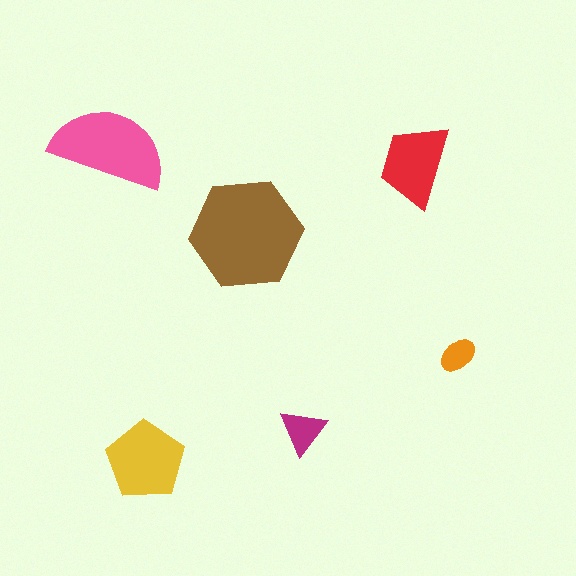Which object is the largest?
The brown hexagon.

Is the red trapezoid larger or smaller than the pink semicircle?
Smaller.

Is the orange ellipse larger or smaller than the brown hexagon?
Smaller.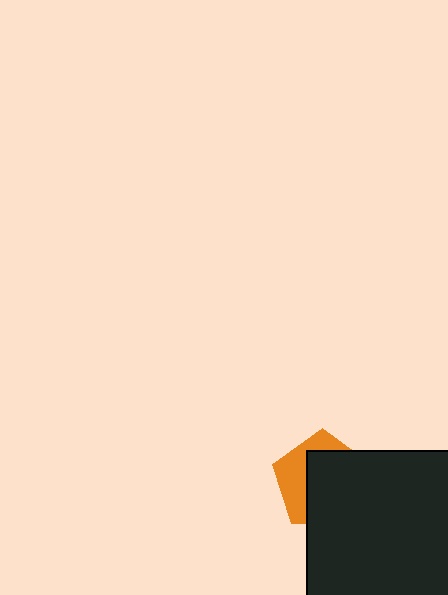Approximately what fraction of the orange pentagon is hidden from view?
Roughly 64% of the orange pentagon is hidden behind the black rectangle.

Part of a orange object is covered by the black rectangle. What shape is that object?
It is a pentagon.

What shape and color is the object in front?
The object in front is a black rectangle.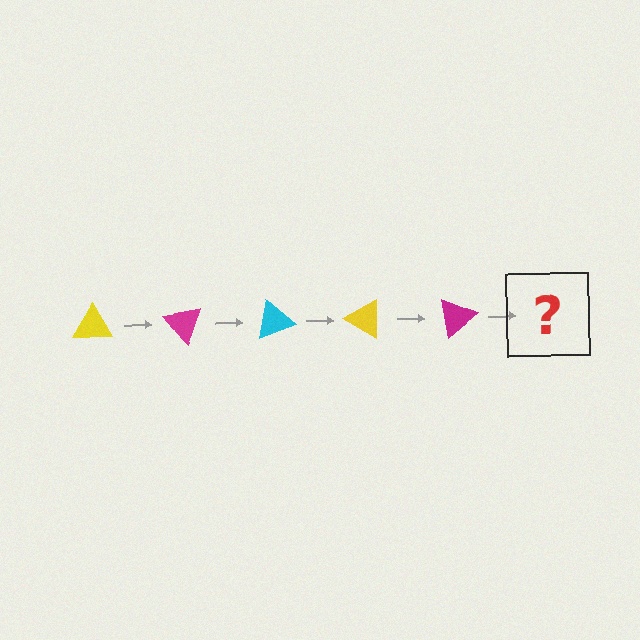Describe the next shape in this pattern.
It should be a cyan triangle, rotated 250 degrees from the start.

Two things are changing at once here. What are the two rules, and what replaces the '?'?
The two rules are that it rotates 50 degrees each step and the color cycles through yellow, magenta, and cyan. The '?' should be a cyan triangle, rotated 250 degrees from the start.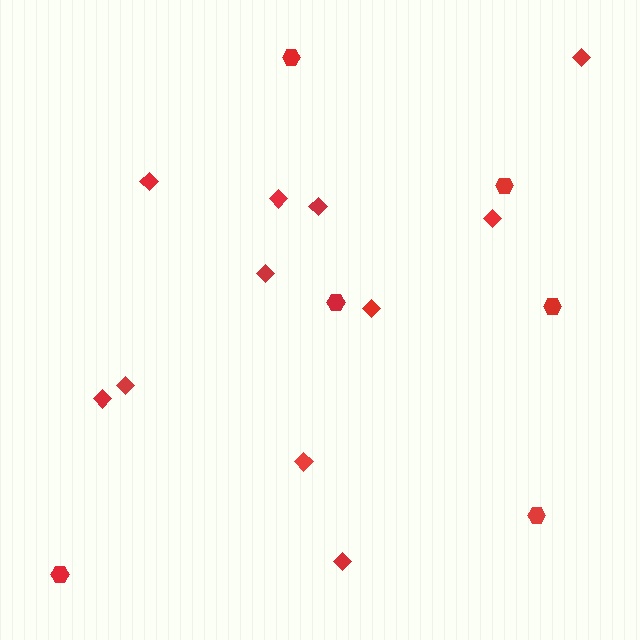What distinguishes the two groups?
There are 2 groups: one group of hexagons (6) and one group of diamonds (11).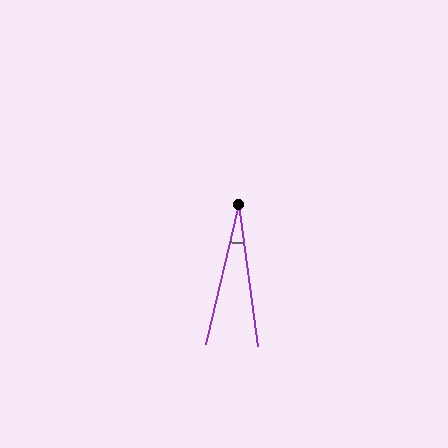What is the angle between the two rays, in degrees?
Approximately 21 degrees.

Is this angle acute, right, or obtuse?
It is acute.